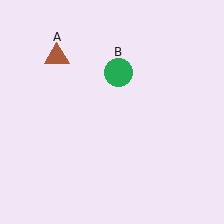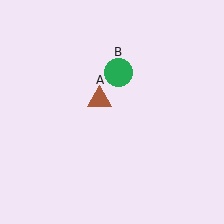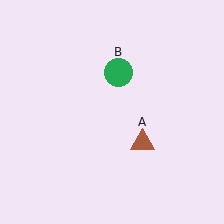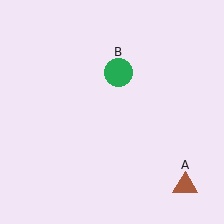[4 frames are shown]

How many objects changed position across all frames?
1 object changed position: brown triangle (object A).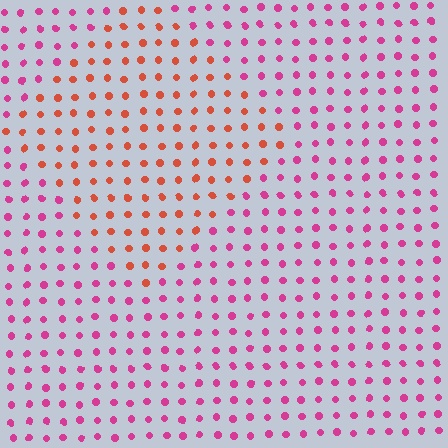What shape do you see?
I see a diamond.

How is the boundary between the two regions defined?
The boundary is defined purely by a slight shift in hue (about 43 degrees). Spacing, size, and orientation are identical on both sides.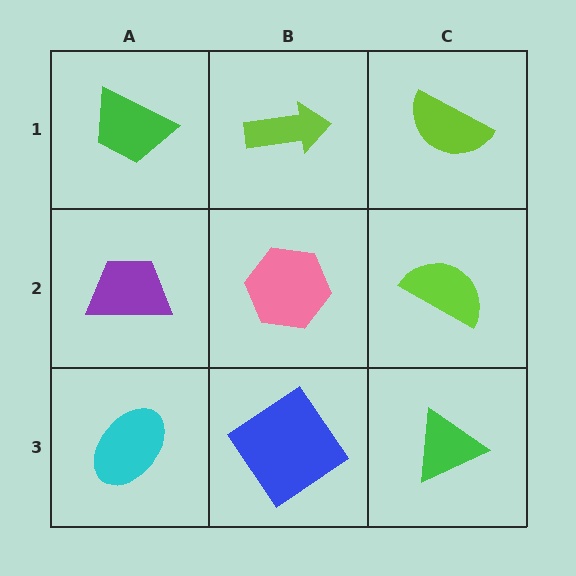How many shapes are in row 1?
3 shapes.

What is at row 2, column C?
A lime semicircle.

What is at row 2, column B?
A pink hexagon.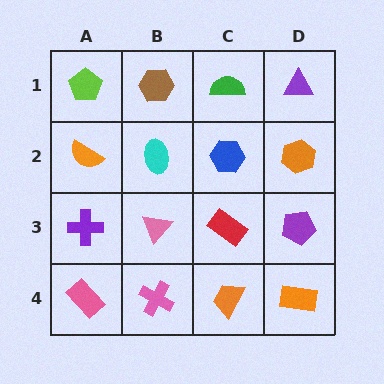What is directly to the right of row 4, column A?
A pink cross.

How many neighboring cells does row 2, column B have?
4.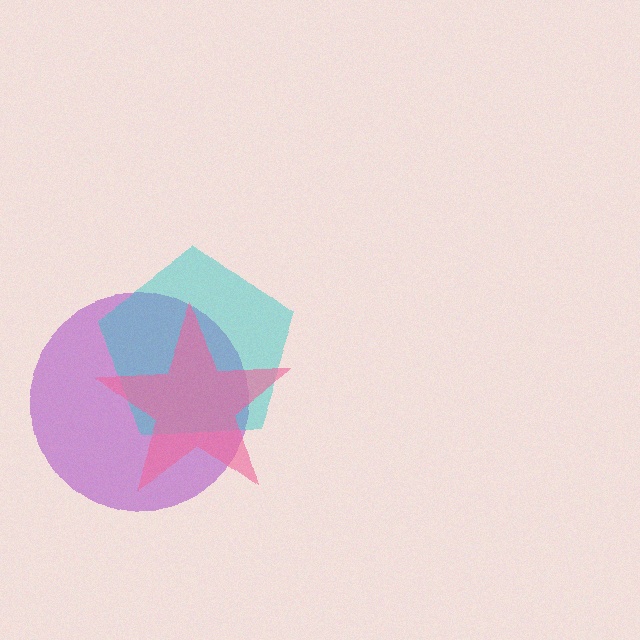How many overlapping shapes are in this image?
There are 3 overlapping shapes in the image.